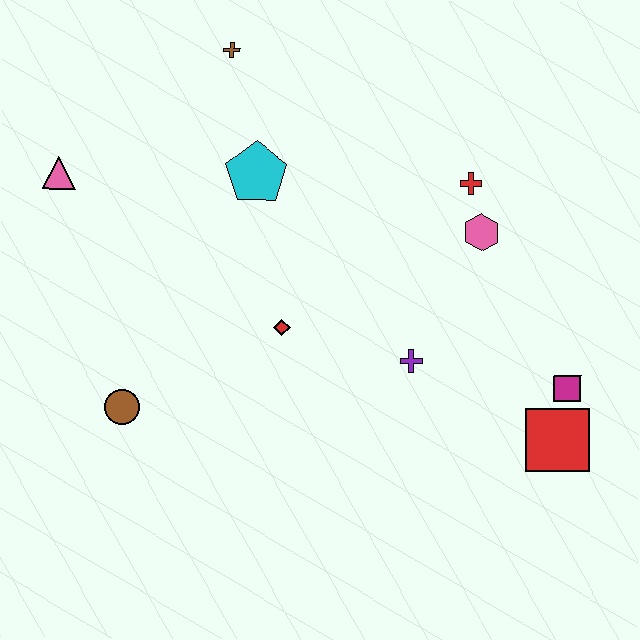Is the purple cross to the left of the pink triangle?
No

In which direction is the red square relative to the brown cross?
The red square is below the brown cross.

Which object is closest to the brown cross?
The cyan pentagon is closest to the brown cross.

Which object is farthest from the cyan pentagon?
The red square is farthest from the cyan pentagon.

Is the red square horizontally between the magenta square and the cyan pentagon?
Yes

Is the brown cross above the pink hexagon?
Yes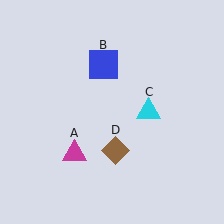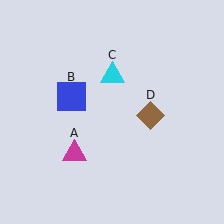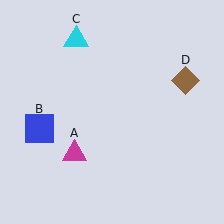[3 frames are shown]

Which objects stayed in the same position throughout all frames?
Magenta triangle (object A) remained stationary.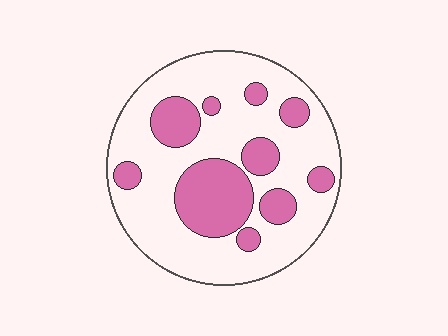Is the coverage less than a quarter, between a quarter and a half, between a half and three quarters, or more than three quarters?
Between a quarter and a half.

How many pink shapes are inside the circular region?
10.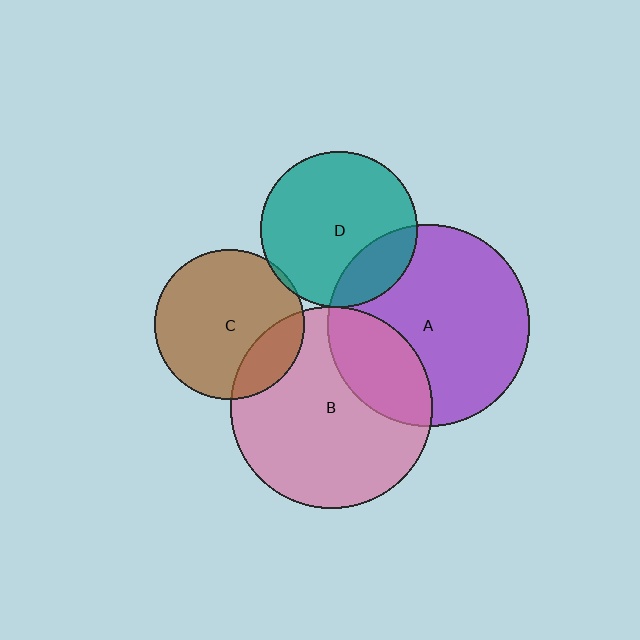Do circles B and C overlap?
Yes.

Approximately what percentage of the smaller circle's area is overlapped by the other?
Approximately 20%.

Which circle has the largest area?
Circle A (purple).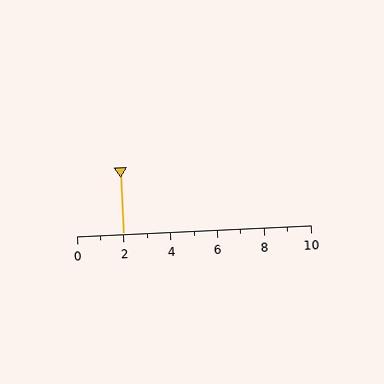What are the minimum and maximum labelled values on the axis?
The axis runs from 0 to 10.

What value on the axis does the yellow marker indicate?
The marker indicates approximately 2.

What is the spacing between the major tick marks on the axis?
The major ticks are spaced 2 apart.